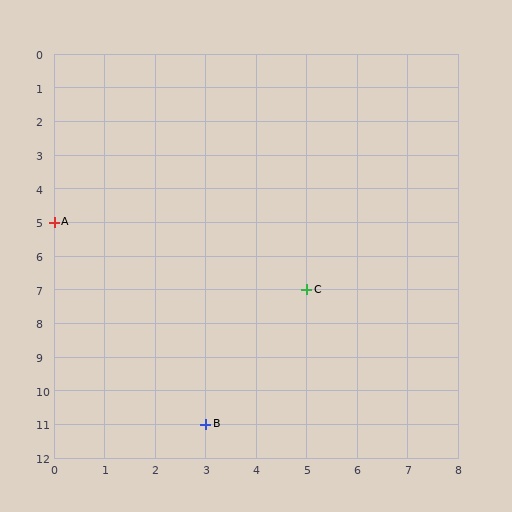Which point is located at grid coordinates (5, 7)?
Point C is at (5, 7).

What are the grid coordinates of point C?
Point C is at grid coordinates (5, 7).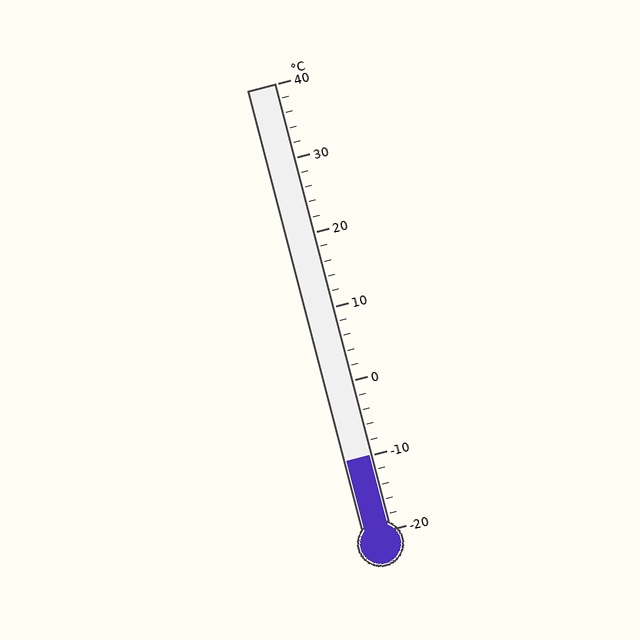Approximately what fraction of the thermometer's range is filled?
The thermometer is filled to approximately 15% of its range.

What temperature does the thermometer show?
The thermometer shows approximately -10°C.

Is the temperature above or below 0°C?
The temperature is below 0°C.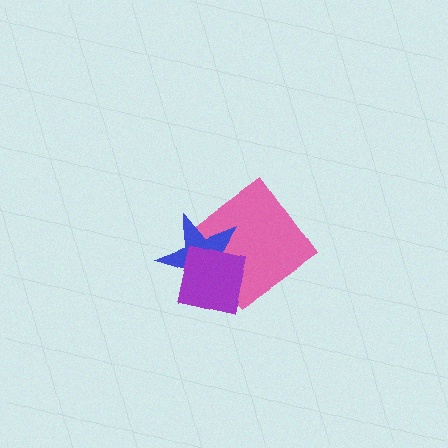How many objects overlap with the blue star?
2 objects overlap with the blue star.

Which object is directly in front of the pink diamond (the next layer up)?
The blue star is directly in front of the pink diamond.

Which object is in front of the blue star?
The purple square is in front of the blue star.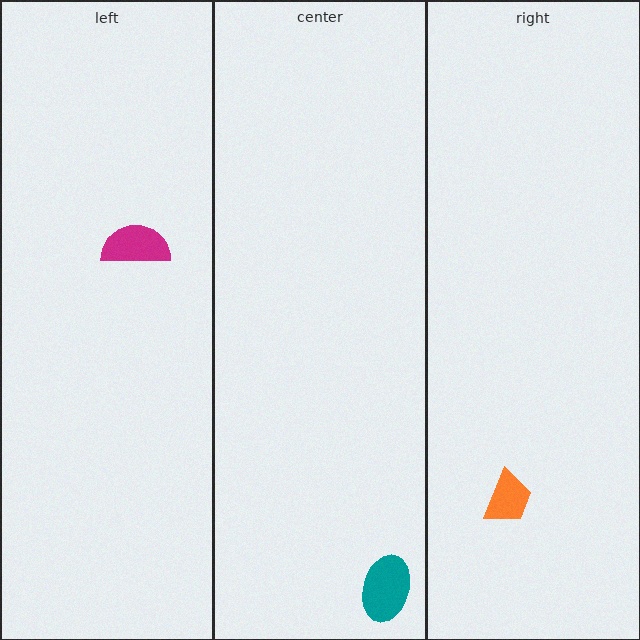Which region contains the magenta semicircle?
The left region.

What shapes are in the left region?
The magenta semicircle.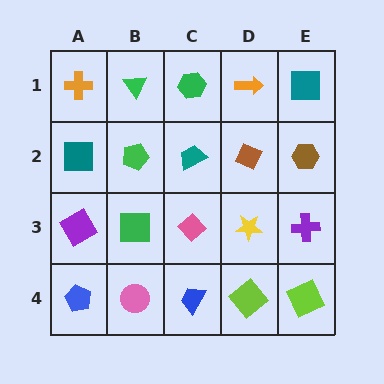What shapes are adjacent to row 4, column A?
A purple diamond (row 3, column A), a pink circle (row 4, column B).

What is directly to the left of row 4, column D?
A blue trapezoid.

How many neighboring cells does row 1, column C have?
3.